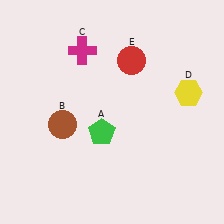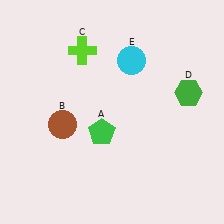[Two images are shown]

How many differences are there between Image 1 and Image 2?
There are 3 differences between the two images.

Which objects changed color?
C changed from magenta to lime. D changed from yellow to green. E changed from red to cyan.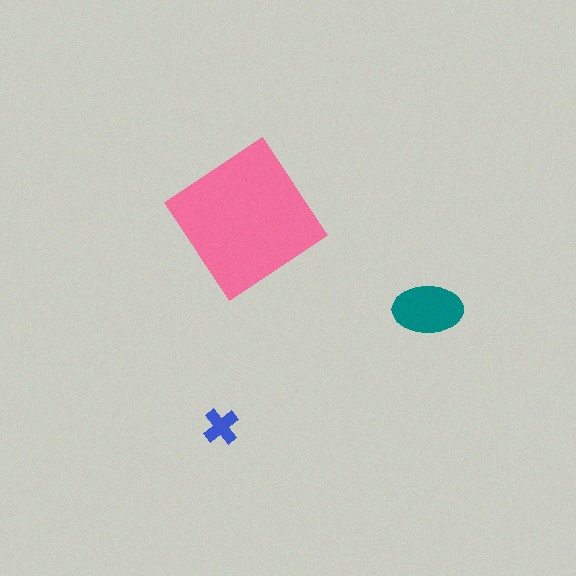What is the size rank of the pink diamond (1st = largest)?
1st.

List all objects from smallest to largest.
The blue cross, the teal ellipse, the pink diamond.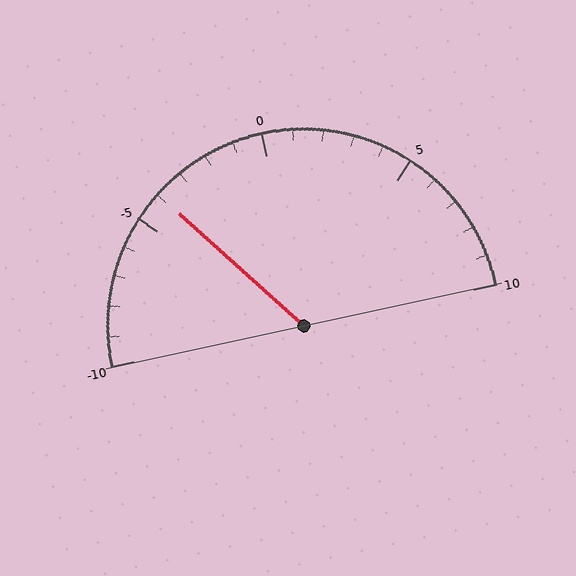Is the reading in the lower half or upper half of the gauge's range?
The reading is in the lower half of the range (-10 to 10).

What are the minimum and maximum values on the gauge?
The gauge ranges from -10 to 10.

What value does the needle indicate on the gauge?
The needle indicates approximately -4.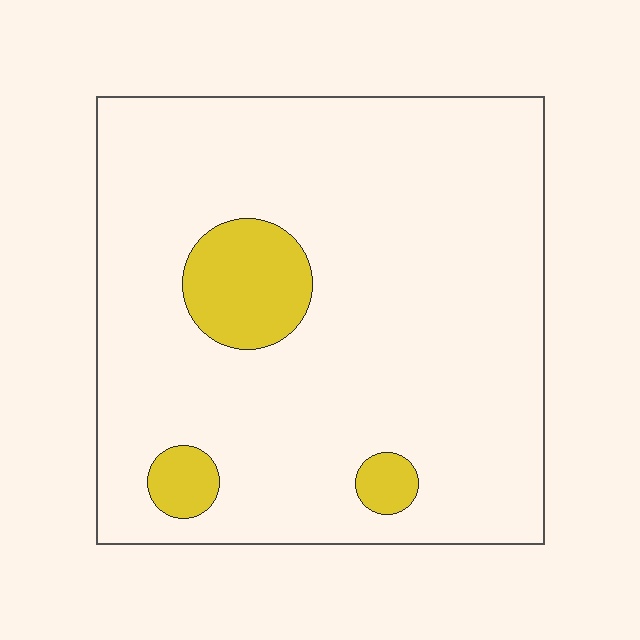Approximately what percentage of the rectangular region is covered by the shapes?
Approximately 10%.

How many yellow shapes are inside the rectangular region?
3.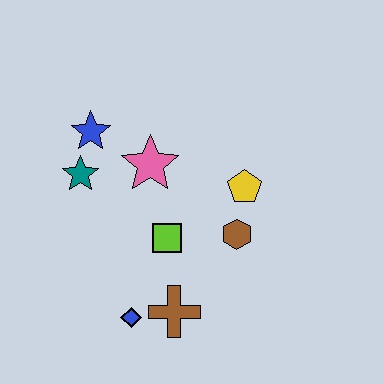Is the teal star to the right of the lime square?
No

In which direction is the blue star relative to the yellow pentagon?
The blue star is to the left of the yellow pentagon.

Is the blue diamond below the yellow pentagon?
Yes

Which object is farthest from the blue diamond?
The blue star is farthest from the blue diamond.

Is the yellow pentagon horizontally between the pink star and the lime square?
No